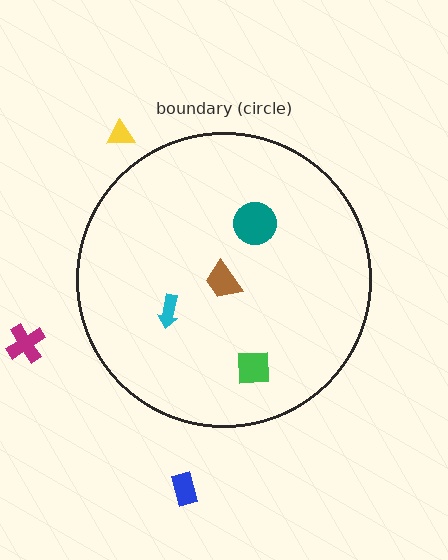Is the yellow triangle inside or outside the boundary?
Outside.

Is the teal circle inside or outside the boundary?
Inside.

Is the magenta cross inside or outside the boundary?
Outside.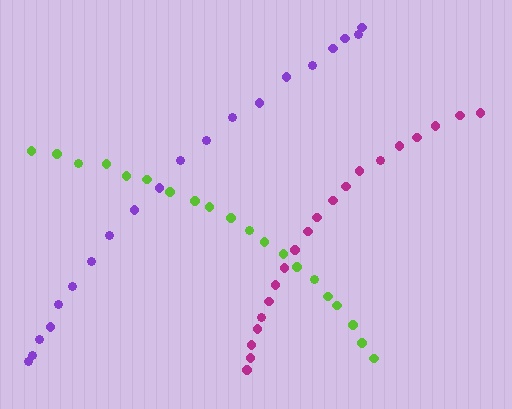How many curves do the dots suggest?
There are 3 distinct paths.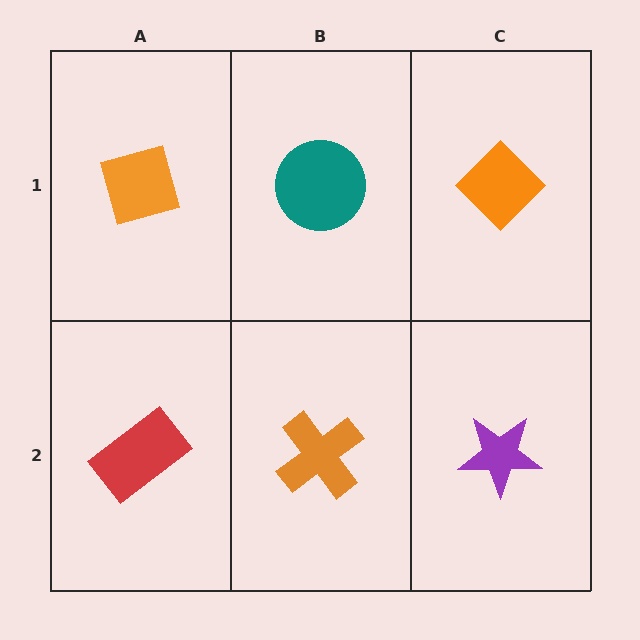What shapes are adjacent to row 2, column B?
A teal circle (row 1, column B), a red rectangle (row 2, column A), a purple star (row 2, column C).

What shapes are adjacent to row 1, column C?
A purple star (row 2, column C), a teal circle (row 1, column B).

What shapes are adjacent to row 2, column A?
An orange diamond (row 1, column A), an orange cross (row 2, column B).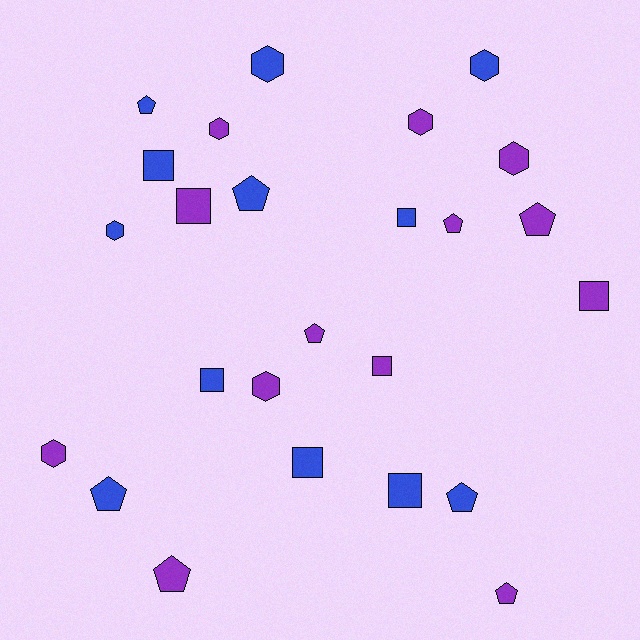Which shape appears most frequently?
Pentagon, with 9 objects.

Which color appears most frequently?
Purple, with 13 objects.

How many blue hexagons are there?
There are 3 blue hexagons.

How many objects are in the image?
There are 25 objects.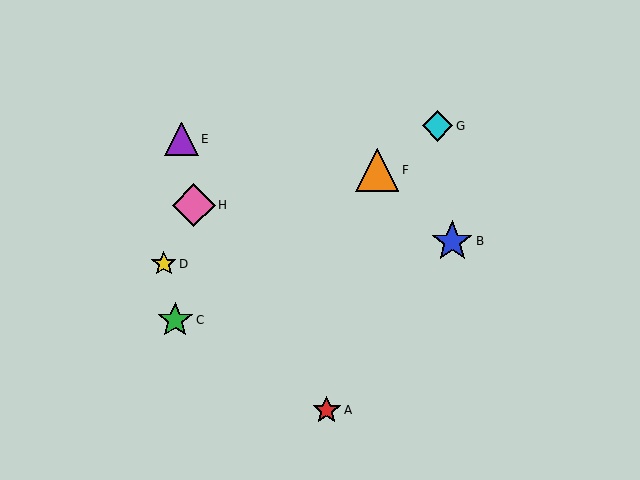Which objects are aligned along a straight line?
Objects C, F, G are aligned along a straight line.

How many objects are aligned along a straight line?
3 objects (C, F, G) are aligned along a straight line.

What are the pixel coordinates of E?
Object E is at (182, 139).